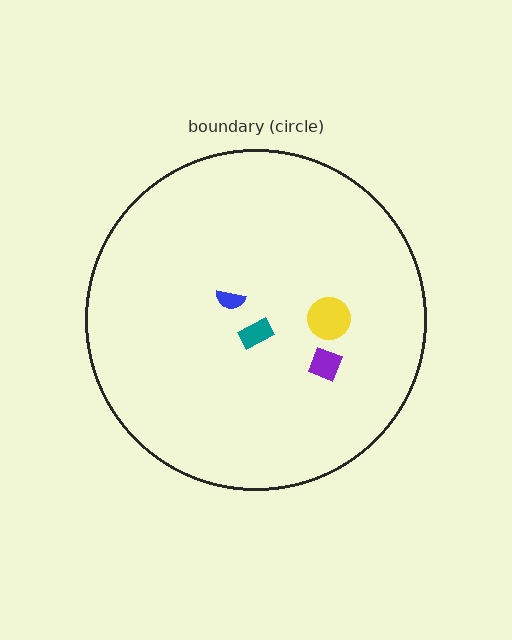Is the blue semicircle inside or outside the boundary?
Inside.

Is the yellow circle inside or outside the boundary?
Inside.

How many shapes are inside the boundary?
4 inside, 0 outside.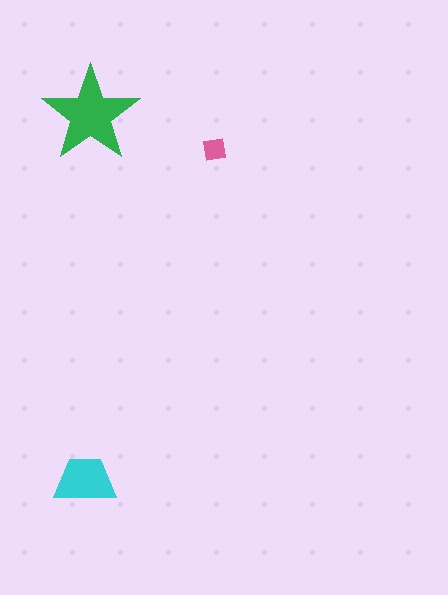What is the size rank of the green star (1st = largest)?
1st.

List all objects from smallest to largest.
The pink square, the cyan trapezoid, the green star.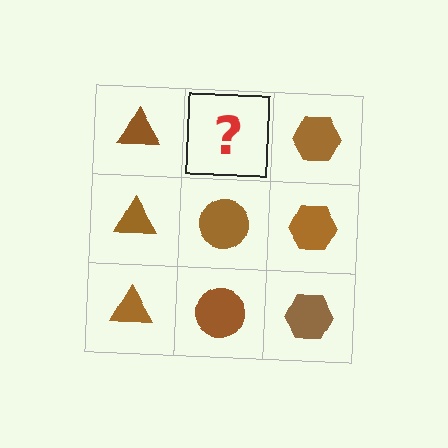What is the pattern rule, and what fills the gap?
The rule is that each column has a consistent shape. The gap should be filled with a brown circle.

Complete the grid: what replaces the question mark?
The question mark should be replaced with a brown circle.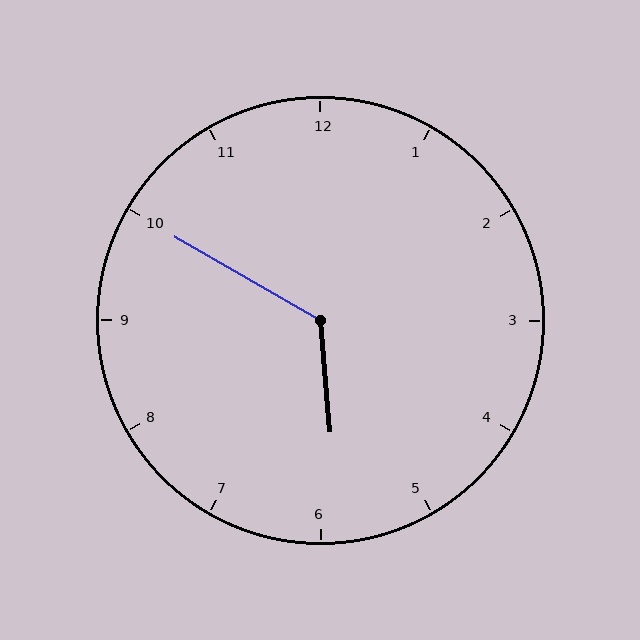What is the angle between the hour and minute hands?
Approximately 125 degrees.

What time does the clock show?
5:50.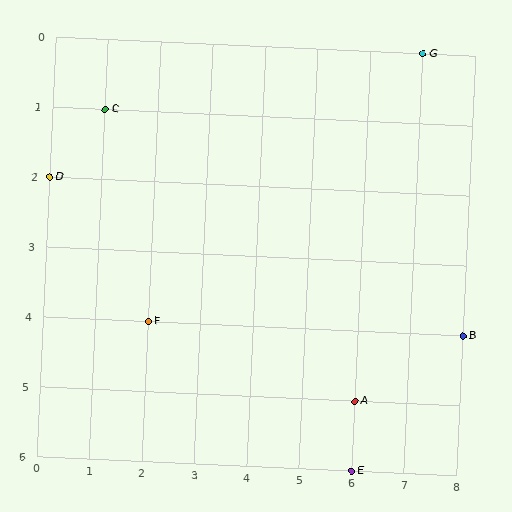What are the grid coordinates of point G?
Point G is at grid coordinates (7, 0).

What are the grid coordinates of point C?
Point C is at grid coordinates (1, 1).